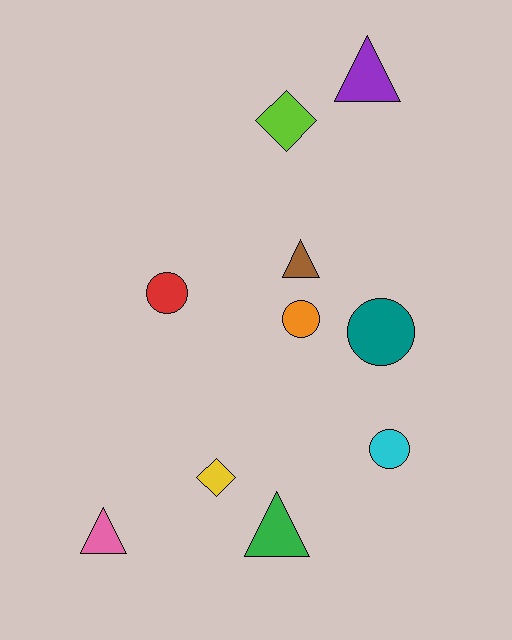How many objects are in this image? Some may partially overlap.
There are 10 objects.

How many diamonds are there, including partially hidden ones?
There are 2 diamonds.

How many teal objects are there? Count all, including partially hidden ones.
There is 1 teal object.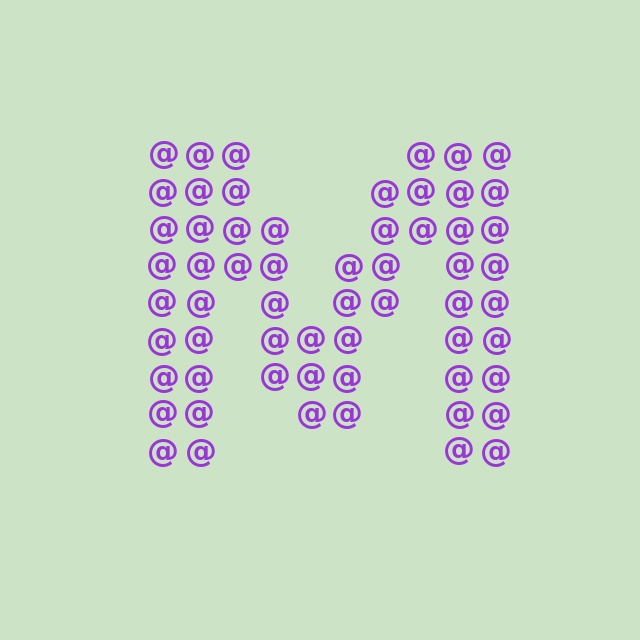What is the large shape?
The large shape is the letter M.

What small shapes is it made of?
It is made of small at signs.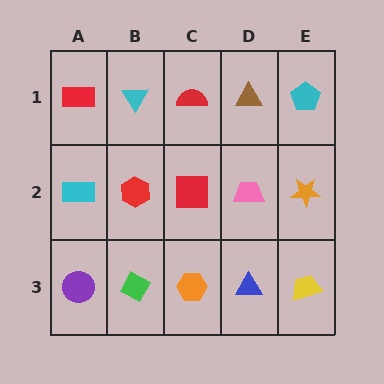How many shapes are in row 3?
5 shapes.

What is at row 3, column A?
A purple circle.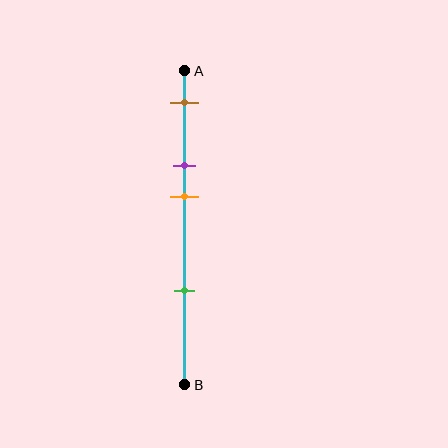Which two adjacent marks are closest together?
The purple and orange marks are the closest adjacent pair.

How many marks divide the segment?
There are 4 marks dividing the segment.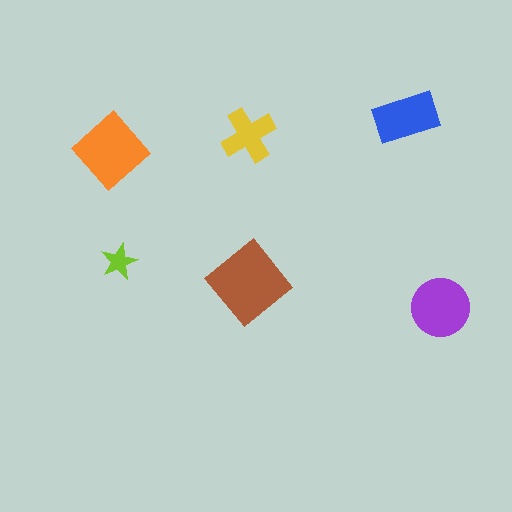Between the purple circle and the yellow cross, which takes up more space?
The purple circle.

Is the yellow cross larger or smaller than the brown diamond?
Smaller.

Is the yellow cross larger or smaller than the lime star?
Larger.